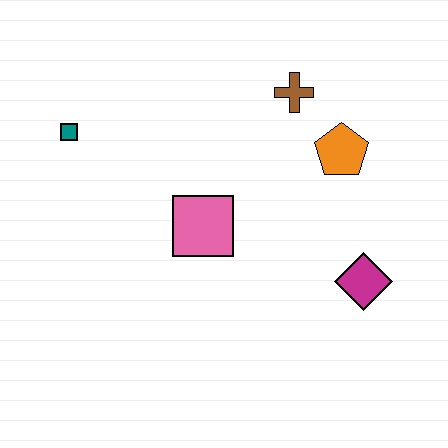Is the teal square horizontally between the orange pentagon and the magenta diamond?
No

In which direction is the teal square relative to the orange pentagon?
The teal square is to the left of the orange pentagon.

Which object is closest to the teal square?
The pink square is closest to the teal square.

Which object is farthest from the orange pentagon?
The teal square is farthest from the orange pentagon.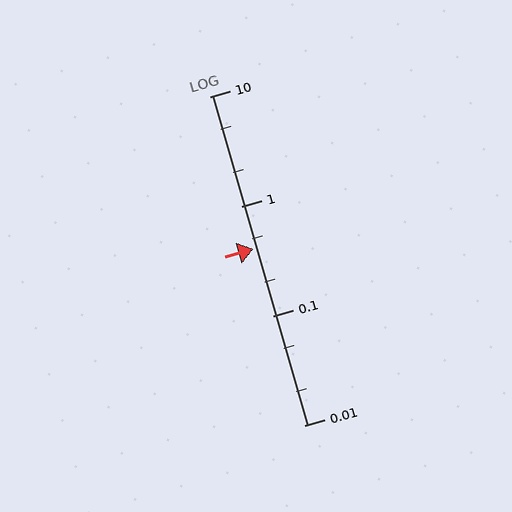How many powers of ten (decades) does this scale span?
The scale spans 3 decades, from 0.01 to 10.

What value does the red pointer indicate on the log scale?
The pointer indicates approximately 0.41.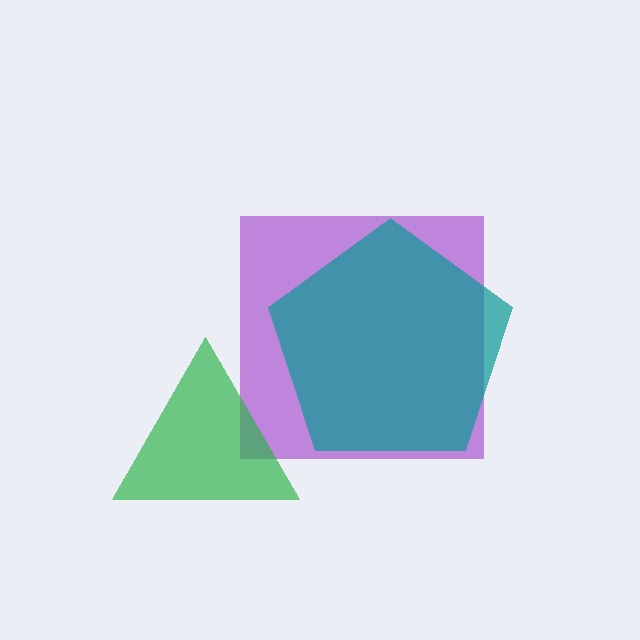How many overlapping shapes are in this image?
There are 3 overlapping shapes in the image.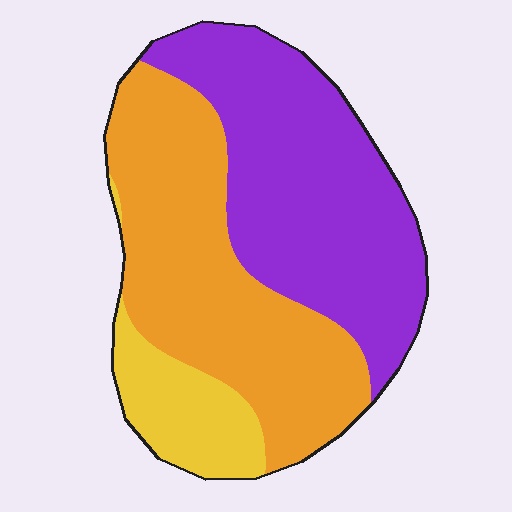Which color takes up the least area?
Yellow, at roughly 15%.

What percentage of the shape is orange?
Orange covers about 45% of the shape.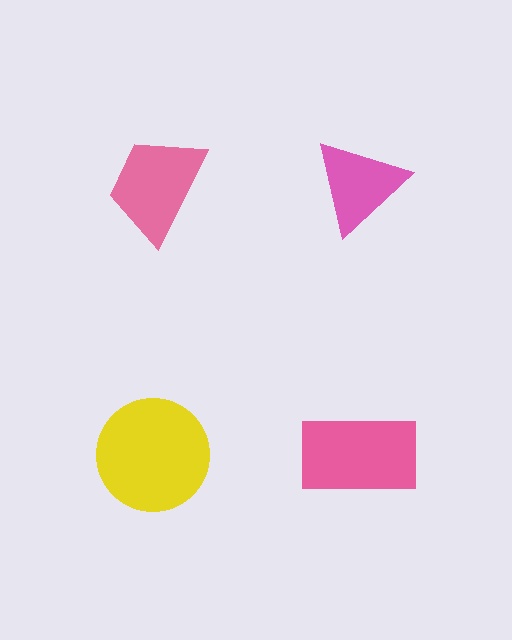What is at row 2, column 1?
A yellow circle.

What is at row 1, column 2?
A pink triangle.